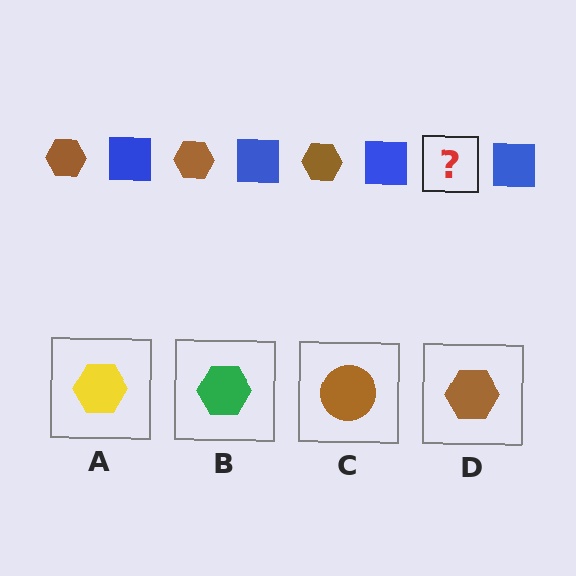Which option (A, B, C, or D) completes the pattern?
D.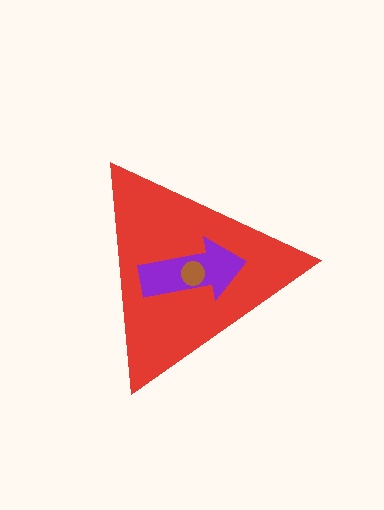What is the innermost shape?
The brown circle.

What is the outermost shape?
The red triangle.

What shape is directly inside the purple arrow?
The brown circle.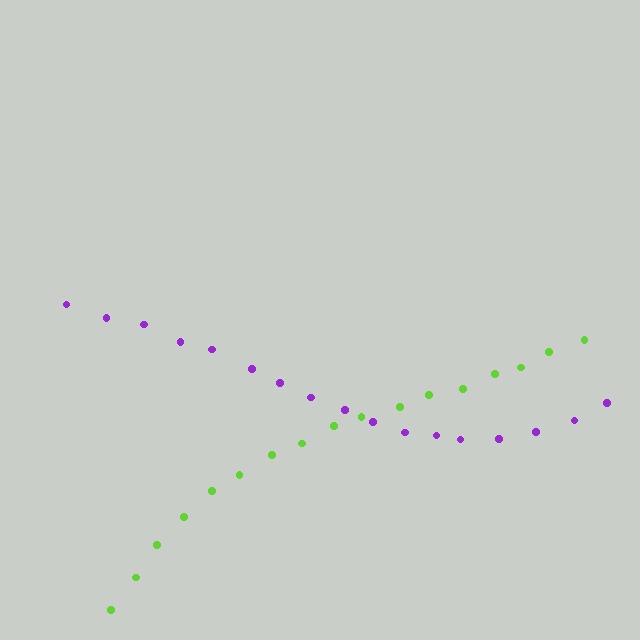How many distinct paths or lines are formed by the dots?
There are 2 distinct paths.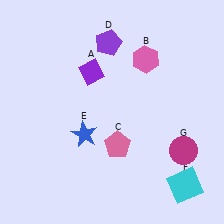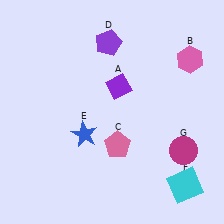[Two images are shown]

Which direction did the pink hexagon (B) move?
The pink hexagon (B) moved right.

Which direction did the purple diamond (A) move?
The purple diamond (A) moved right.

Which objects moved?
The objects that moved are: the purple diamond (A), the pink hexagon (B).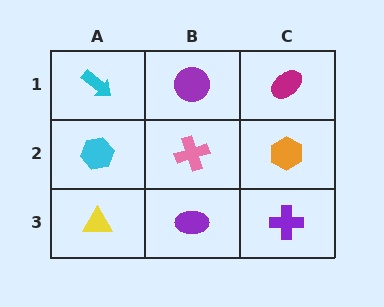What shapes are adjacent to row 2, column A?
A cyan arrow (row 1, column A), a yellow triangle (row 3, column A), a pink cross (row 2, column B).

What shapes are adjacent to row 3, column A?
A cyan hexagon (row 2, column A), a purple ellipse (row 3, column B).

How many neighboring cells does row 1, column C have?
2.